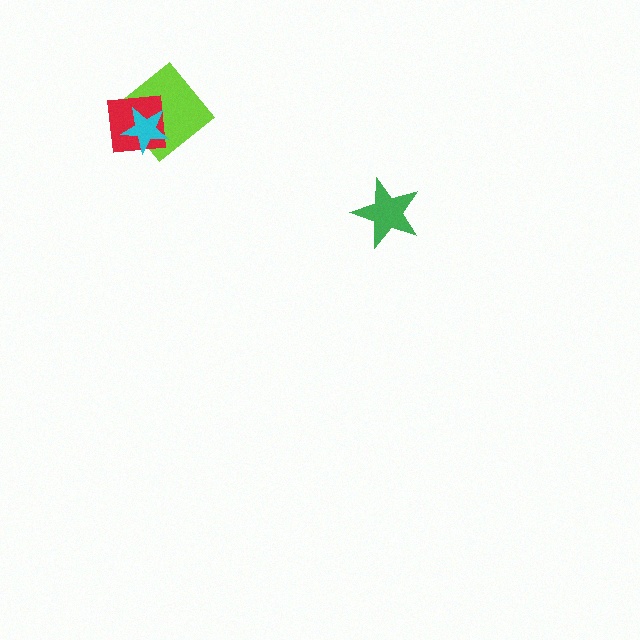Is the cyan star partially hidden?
No, no other shape covers it.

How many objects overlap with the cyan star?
2 objects overlap with the cyan star.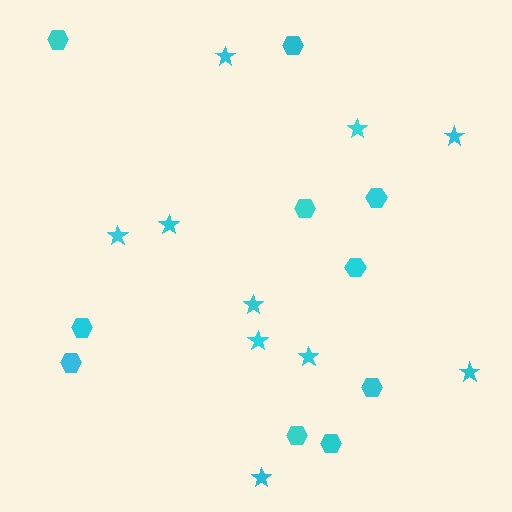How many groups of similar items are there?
There are 2 groups: one group of hexagons (10) and one group of stars (10).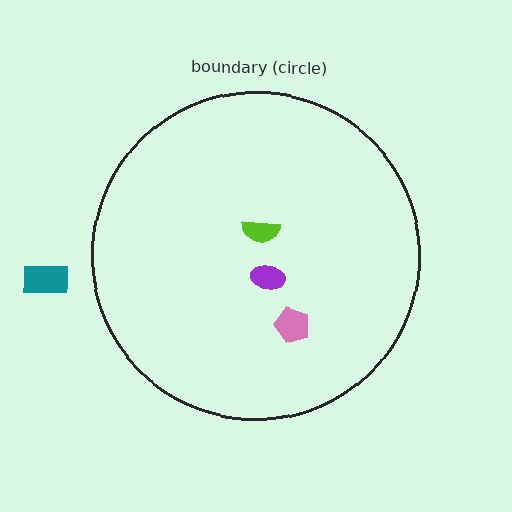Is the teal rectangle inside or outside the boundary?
Outside.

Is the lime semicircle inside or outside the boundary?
Inside.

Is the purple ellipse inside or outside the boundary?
Inside.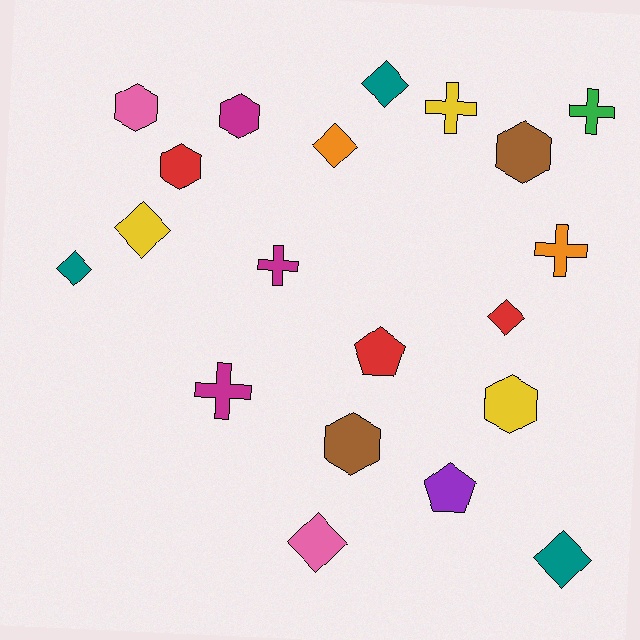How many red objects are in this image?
There are 3 red objects.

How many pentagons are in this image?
There are 2 pentagons.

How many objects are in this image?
There are 20 objects.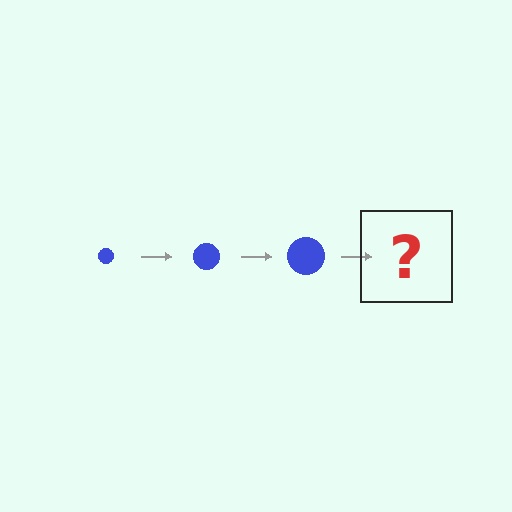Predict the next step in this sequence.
The next step is a blue circle, larger than the previous one.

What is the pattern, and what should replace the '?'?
The pattern is that the circle gets progressively larger each step. The '?' should be a blue circle, larger than the previous one.